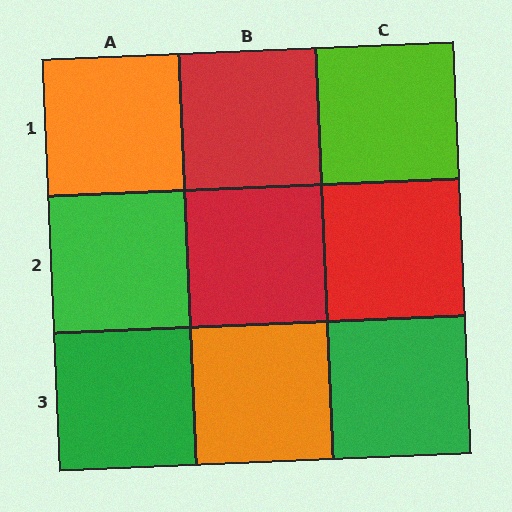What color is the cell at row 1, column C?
Lime.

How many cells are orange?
2 cells are orange.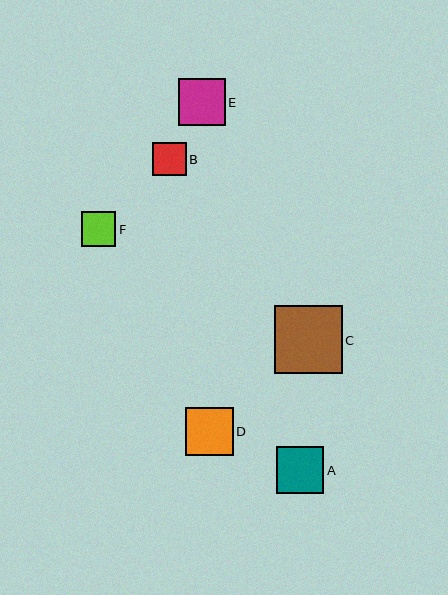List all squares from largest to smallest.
From largest to smallest: C, D, A, E, F, B.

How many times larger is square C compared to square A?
Square C is approximately 1.4 times the size of square A.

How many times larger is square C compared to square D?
Square C is approximately 1.4 times the size of square D.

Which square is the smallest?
Square B is the smallest with a size of approximately 33 pixels.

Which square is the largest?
Square C is the largest with a size of approximately 68 pixels.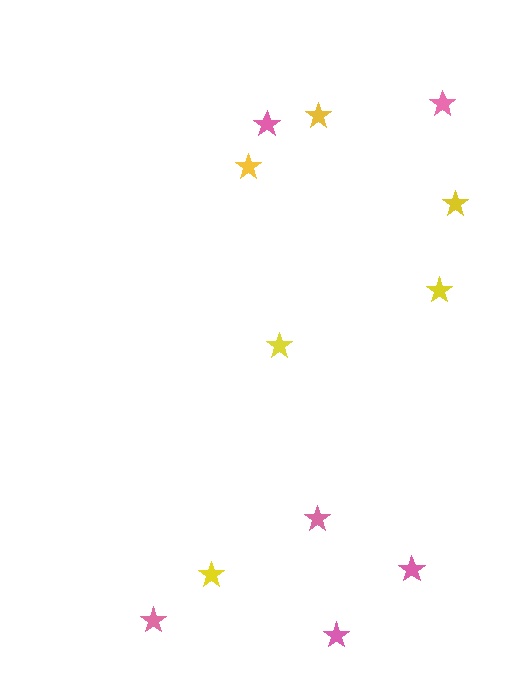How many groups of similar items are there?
There are 2 groups: one group of yellow stars (6) and one group of pink stars (6).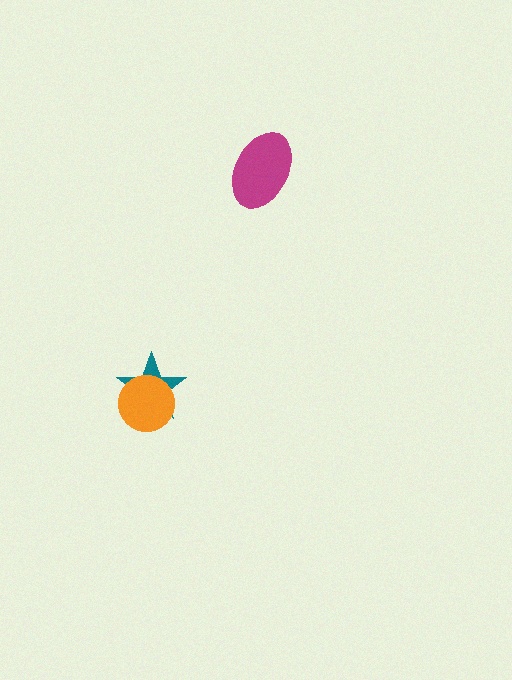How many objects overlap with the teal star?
1 object overlaps with the teal star.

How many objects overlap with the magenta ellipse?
0 objects overlap with the magenta ellipse.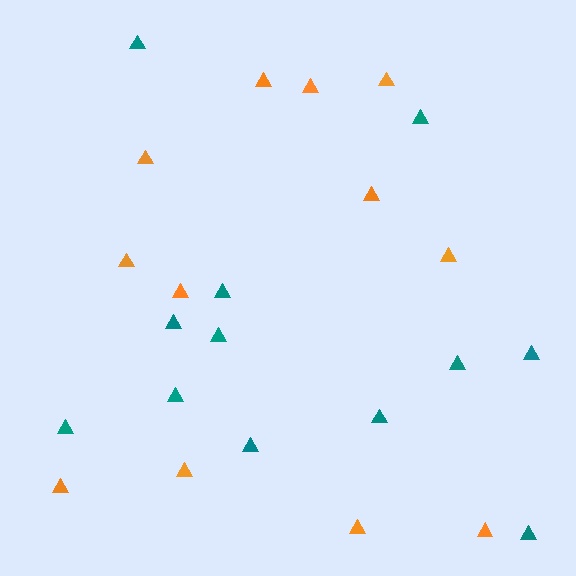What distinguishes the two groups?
There are 2 groups: one group of orange triangles (12) and one group of teal triangles (12).